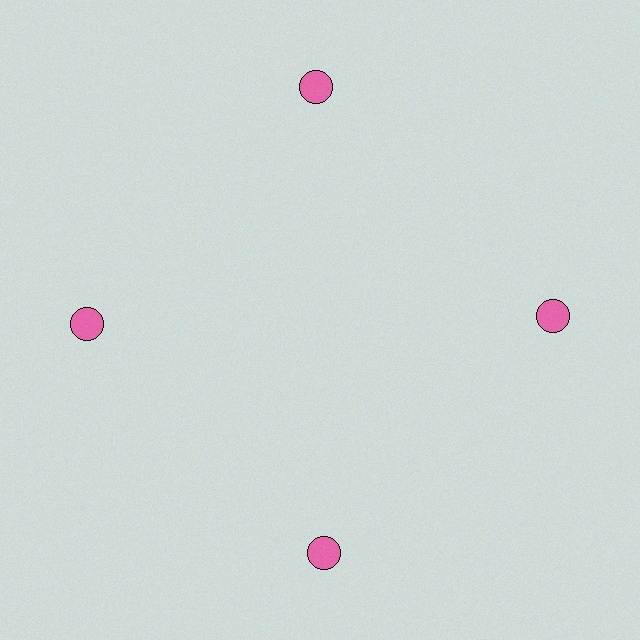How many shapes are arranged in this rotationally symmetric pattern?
There are 4 shapes, arranged in 4 groups of 1.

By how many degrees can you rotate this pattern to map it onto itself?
The pattern maps onto itself every 90 degrees of rotation.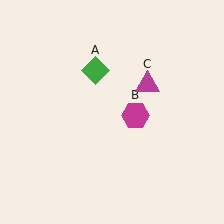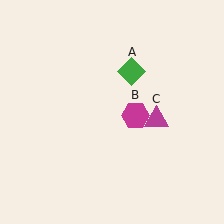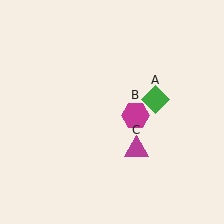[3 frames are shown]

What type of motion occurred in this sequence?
The green diamond (object A), magenta triangle (object C) rotated clockwise around the center of the scene.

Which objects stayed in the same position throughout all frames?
Magenta hexagon (object B) remained stationary.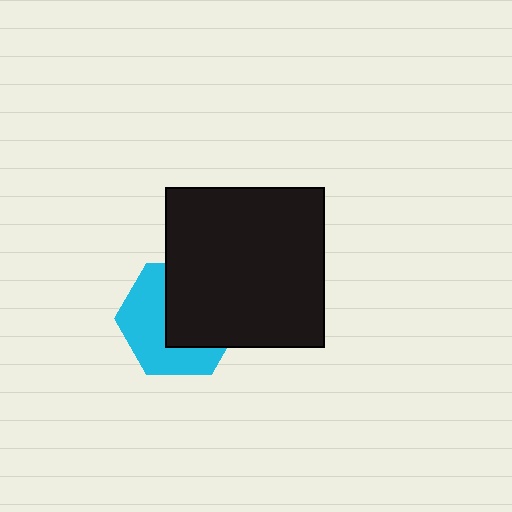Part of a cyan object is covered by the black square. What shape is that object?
It is a hexagon.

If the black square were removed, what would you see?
You would see the complete cyan hexagon.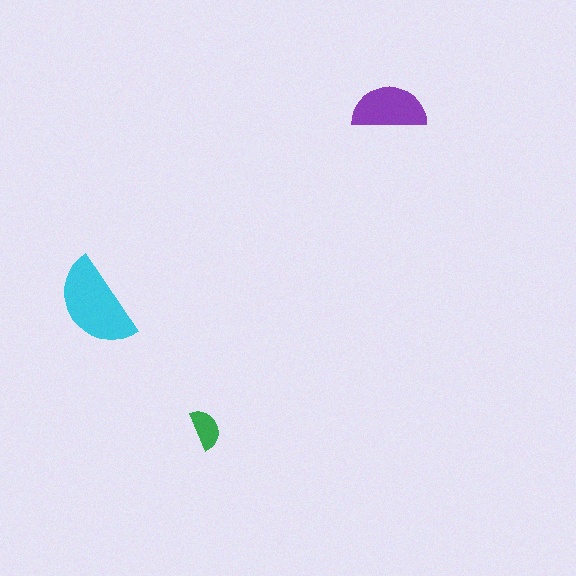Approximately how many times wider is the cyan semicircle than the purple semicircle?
About 1.5 times wider.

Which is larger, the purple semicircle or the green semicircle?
The purple one.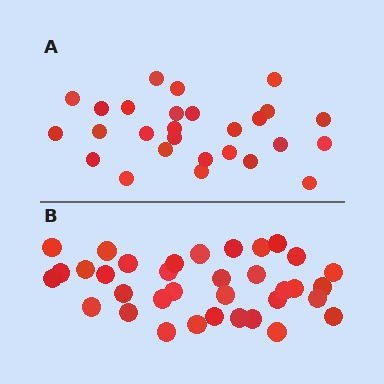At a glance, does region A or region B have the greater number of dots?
Region B (the bottom region) has more dots.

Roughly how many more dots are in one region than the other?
Region B has roughly 8 or so more dots than region A.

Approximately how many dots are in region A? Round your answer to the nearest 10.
About 30 dots. (The exact count is 27, which rounds to 30.)